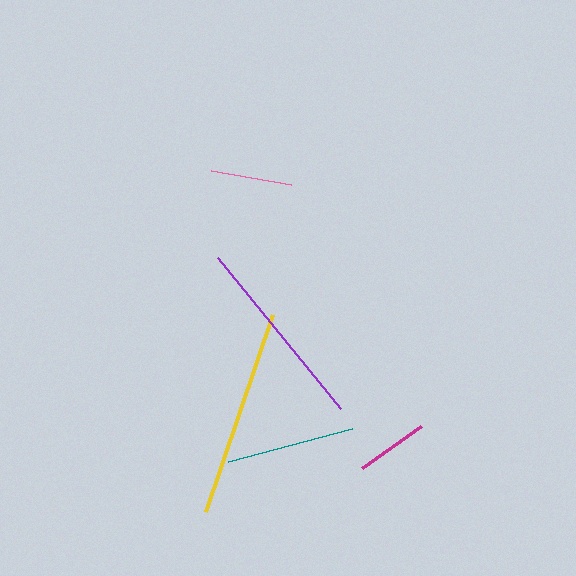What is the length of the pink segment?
The pink segment is approximately 81 pixels long.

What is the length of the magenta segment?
The magenta segment is approximately 73 pixels long.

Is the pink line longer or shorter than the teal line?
The teal line is longer than the pink line.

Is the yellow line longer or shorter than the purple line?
The yellow line is longer than the purple line.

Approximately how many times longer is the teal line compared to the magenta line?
The teal line is approximately 1.8 times the length of the magenta line.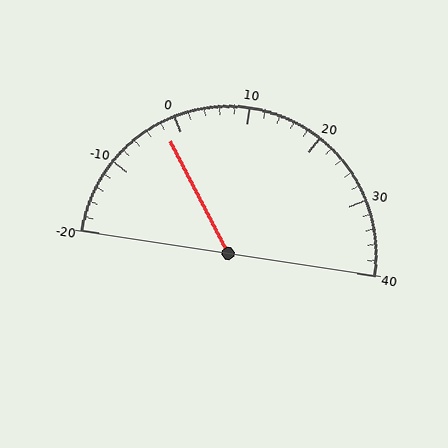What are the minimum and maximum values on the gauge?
The gauge ranges from -20 to 40.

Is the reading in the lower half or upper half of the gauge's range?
The reading is in the lower half of the range (-20 to 40).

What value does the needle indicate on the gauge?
The needle indicates approximately -2.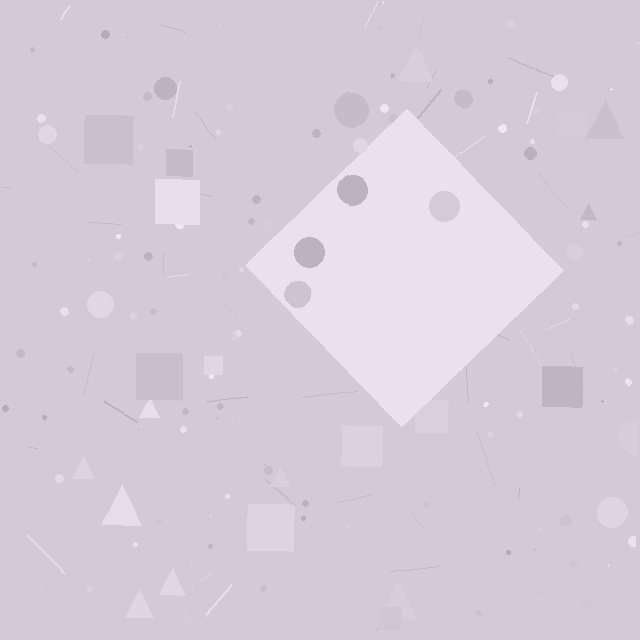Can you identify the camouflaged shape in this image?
The camouflaged shape is a diamond.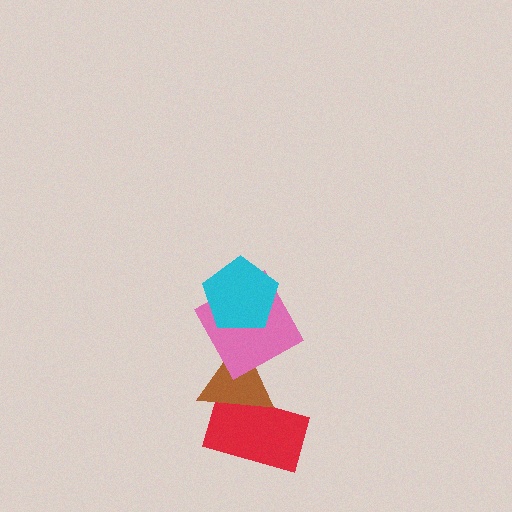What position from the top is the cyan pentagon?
The cyan pentagon is 1st from the top.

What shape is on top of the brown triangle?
The pink square is on top of the brown triangle.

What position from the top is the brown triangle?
The brown triangle is 3rd from the top.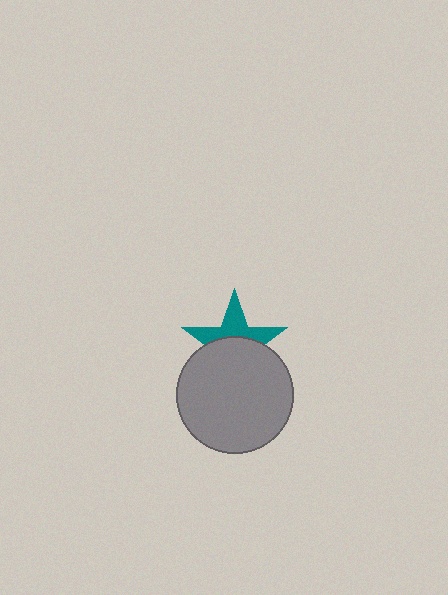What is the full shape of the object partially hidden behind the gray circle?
The partially hidden object is a teal star.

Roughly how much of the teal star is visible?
A small part of it is visible (roughly 44%).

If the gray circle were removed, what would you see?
You would see the complete teal star.